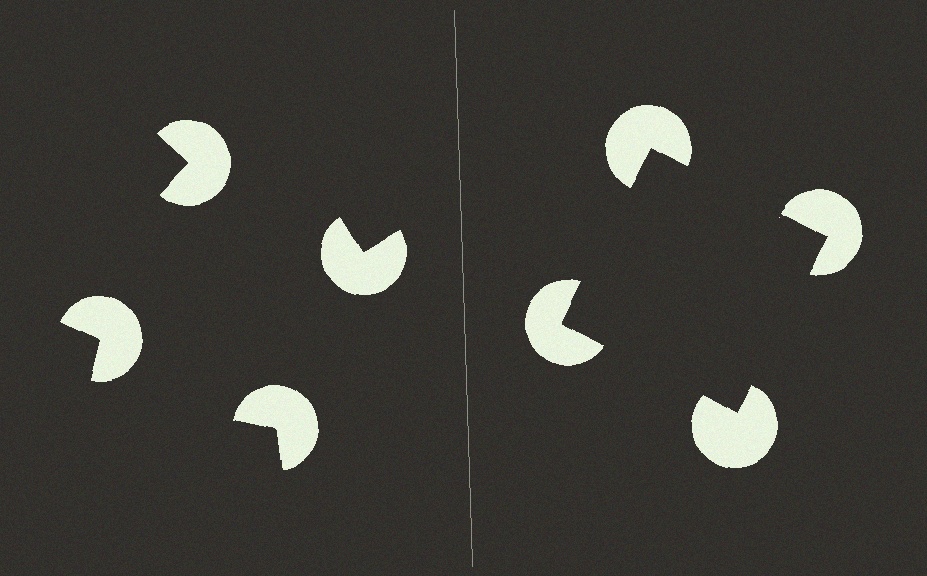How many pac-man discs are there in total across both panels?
8 — 4 on each side.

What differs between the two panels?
The pac-man discs are positioned identically on both sides; only the wedge orientations differ. On the right they align to a square; on the left they are misaligned.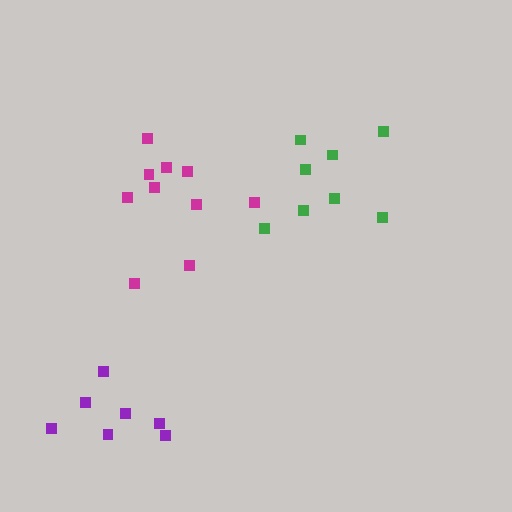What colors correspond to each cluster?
The clusters are colored: purple, green, magenta.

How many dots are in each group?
Group 1: 7 dots, Group 2: 8 dots, Group 3: 10 dots (25 total).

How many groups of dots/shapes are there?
There are 3 groups.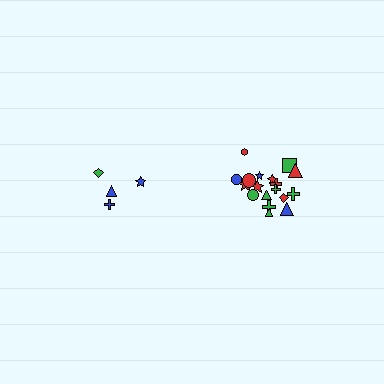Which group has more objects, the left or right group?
The right group.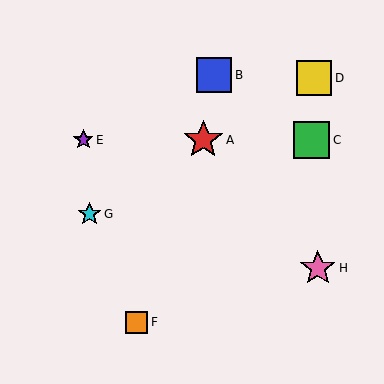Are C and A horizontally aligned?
Yes, both are at y≈140.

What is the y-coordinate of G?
Object G is at y≈214.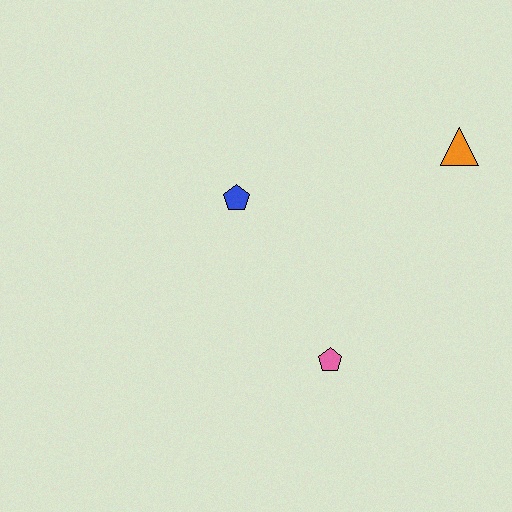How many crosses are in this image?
There are no crosses.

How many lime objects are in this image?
There are no lime objects.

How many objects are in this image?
There are 3 objects.